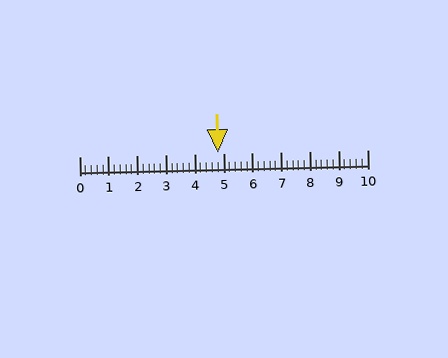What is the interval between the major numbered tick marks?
The major tick marks are spaced 1 units apart.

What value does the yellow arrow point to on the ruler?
The yellow arrow points to approximately 4.8.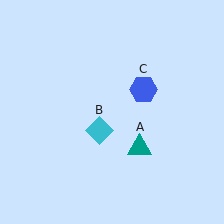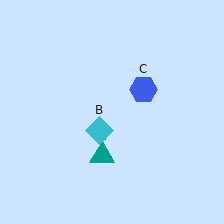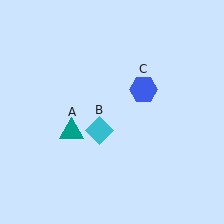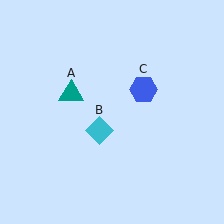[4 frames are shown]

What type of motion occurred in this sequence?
The teal triangle (object A) rotated clockwise around the center of the scene.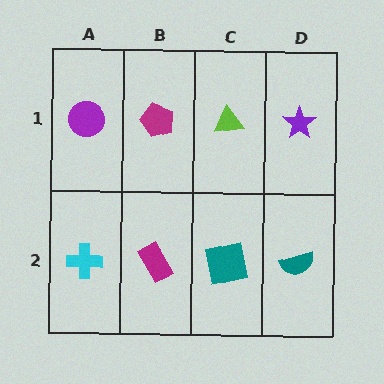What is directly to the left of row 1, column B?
A purple circle.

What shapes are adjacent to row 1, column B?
A magenta rectangle (row 2, column B), a purple circle (row 1, column A), a lime triangle (row 1, column C).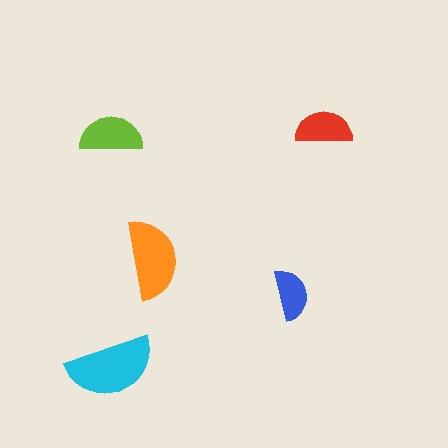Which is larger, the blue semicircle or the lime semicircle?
The lime one.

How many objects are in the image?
There are 5 objects in the image.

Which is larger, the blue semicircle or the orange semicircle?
The orange one.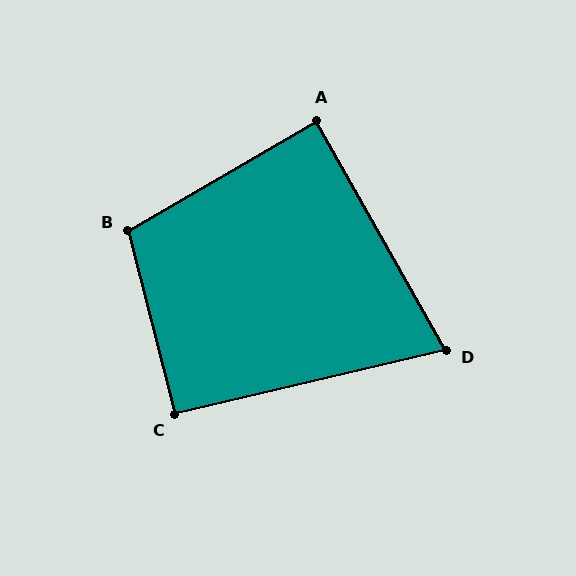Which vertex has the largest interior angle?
B, at approximately 106 degrees.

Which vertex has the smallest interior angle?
D, at approximately 74 degrees.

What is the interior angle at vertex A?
Approximately 89 degrees (approximately right).